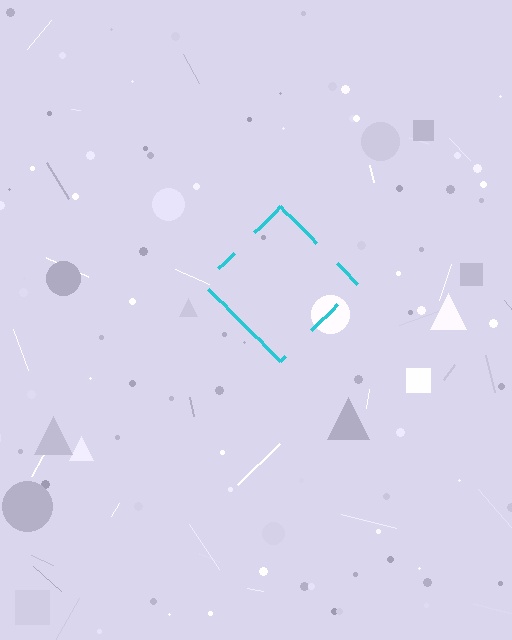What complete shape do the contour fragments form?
The contour fragments form a diamond.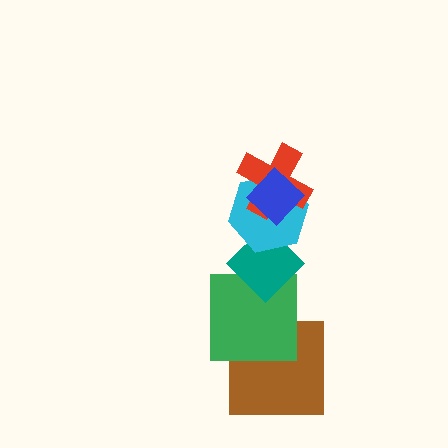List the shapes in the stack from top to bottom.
From top to bottom: the blue diamond, the red cross, the cyan hexagon, the teal diamond, the green square, the brown square.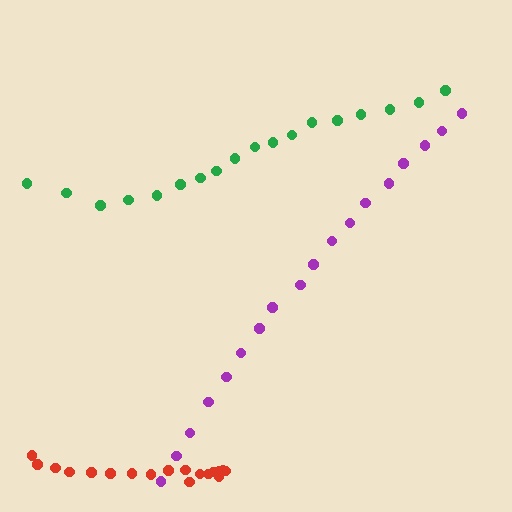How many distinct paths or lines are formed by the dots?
There are 3 distinct paths.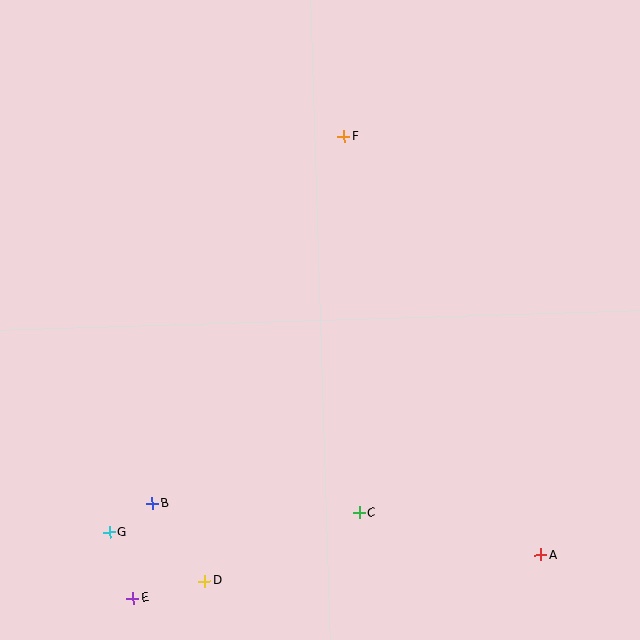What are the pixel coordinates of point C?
Point C is at (359, 513).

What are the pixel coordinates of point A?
Point A is at (541, 555).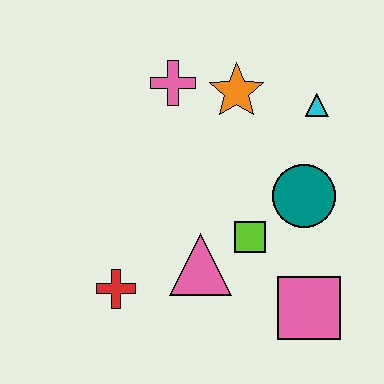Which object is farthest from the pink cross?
The pink square is farthest from the pink cross.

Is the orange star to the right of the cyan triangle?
No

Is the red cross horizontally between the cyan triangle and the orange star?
No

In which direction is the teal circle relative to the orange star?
The teal circle is below the orange star.